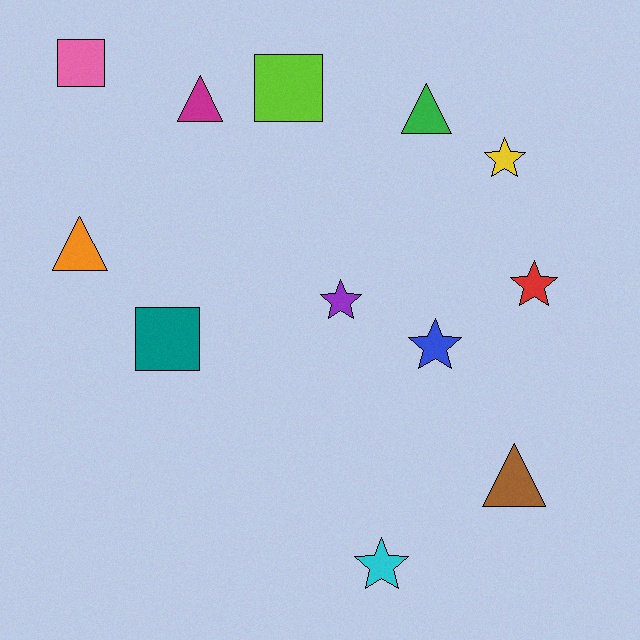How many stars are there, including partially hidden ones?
There are 5 stars.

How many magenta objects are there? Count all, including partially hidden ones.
There is 1 magenta object.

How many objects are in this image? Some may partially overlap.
There are 12 objects.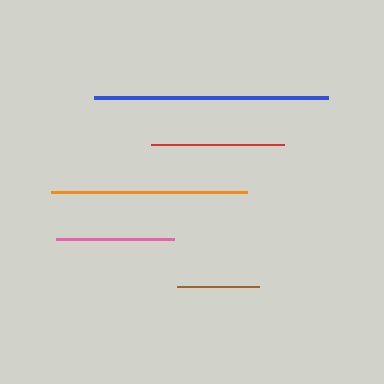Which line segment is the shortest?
The brown line is the shortest at approximately 82 pixels.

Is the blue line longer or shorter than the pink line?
The blue line is longer than the pink line.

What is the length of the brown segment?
The brown segment is approximately 82 pixels long.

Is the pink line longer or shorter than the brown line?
The pink line is longer than the brown line.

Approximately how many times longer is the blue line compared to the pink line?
The blue line is approximately 2.0 times the length of the pink line.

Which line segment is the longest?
The blue line is the longest at approximately 234 pixels.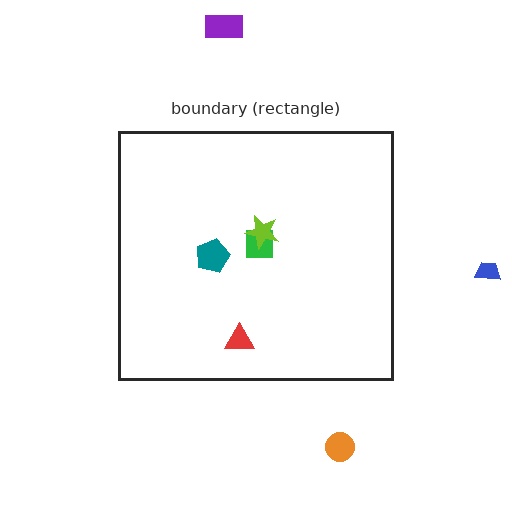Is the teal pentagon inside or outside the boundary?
Inside.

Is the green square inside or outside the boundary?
Inside.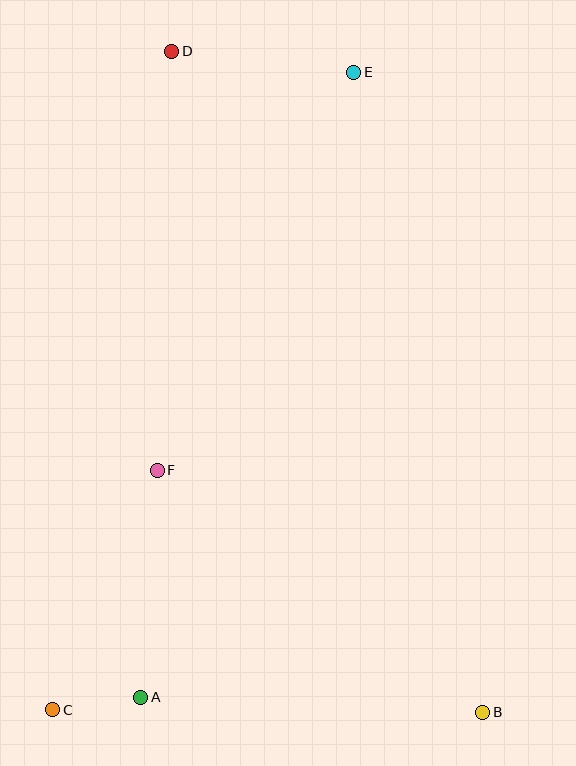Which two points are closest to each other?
Points A and C are closest to each other.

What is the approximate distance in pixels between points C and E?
The distance between C and E is approximately 705 pixels.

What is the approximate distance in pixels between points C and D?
The distance between C and D is approximately 669 pixels.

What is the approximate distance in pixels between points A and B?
The distance between A and B is approximately 342 pixels.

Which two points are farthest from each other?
Points B and D are farthest from each other.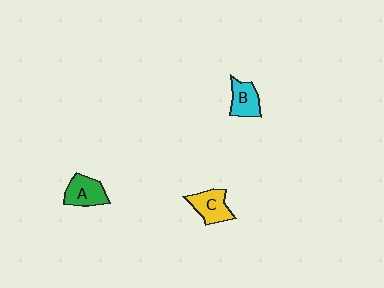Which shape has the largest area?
Shape C (yellow).